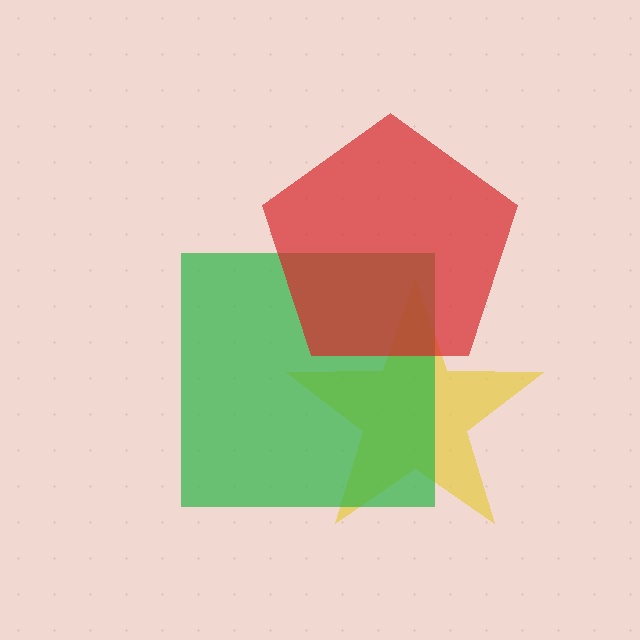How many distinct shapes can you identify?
There are 3 distinct shapes: a yellow star, a green square, a red pentagon.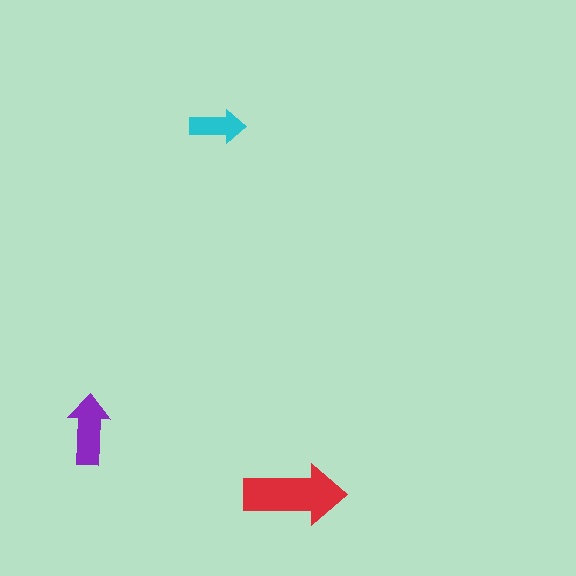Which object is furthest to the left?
The purple arrow is leftmost.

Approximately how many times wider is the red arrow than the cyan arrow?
About 2 times wider.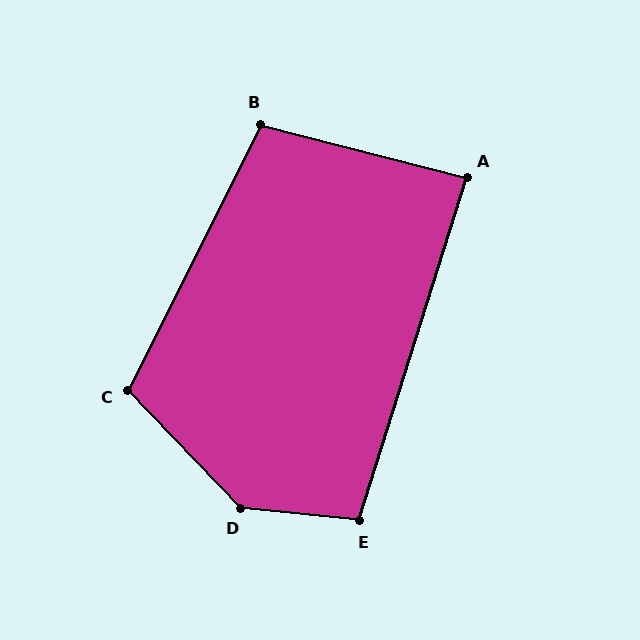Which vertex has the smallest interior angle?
A, at approximately 87 degrees.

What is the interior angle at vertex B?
Approximately 102 degrees (obtuse).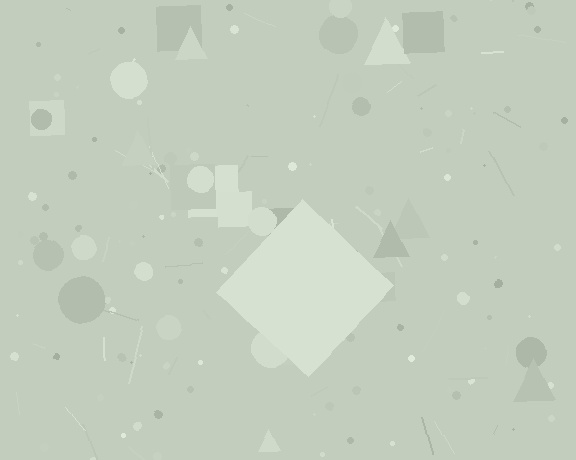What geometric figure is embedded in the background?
A diamond is embedded in the background.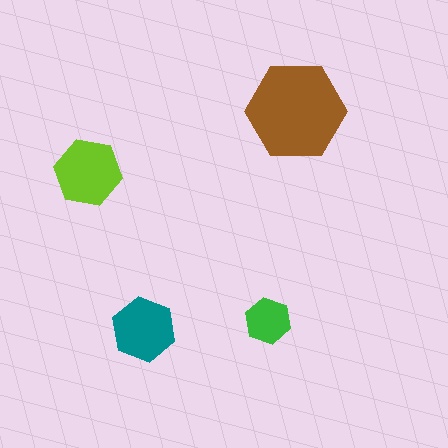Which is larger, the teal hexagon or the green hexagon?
The teal one.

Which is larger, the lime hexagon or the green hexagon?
The lime one.